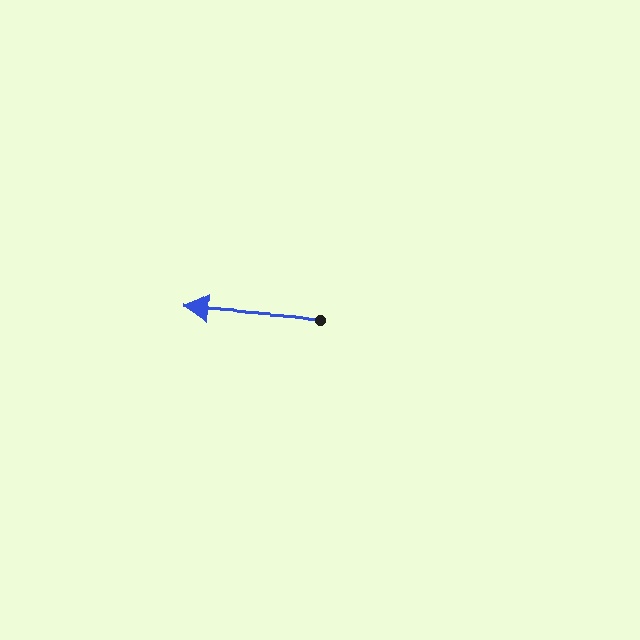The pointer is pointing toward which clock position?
Roughly 9 o'clock.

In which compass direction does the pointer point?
West.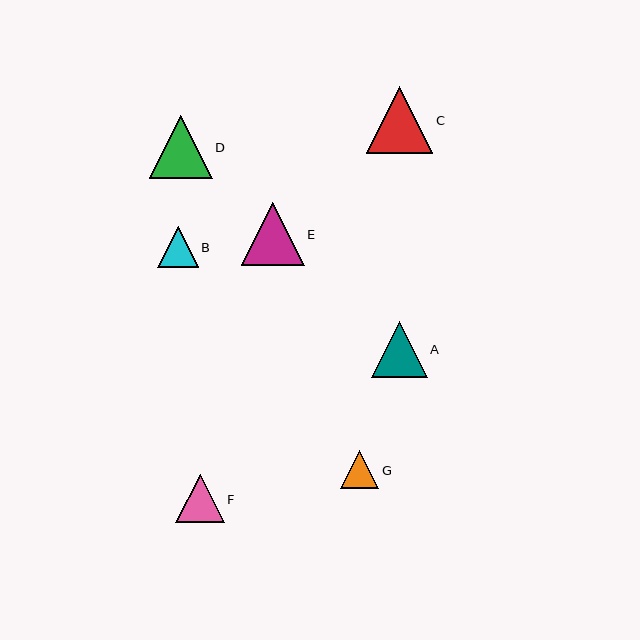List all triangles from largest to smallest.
From largest to smallest: C, E, D, A, F, B, G.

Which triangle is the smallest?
Triangle G is the smallest with a size of approximately 38 pixels.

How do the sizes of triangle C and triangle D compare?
Triangle C and triangle D are approximately the same size.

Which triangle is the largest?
Triangle C is the largest with a size of approximately 66 pixels.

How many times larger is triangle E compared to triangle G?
Triangle E is approximately 1.7 times the size of triangle G.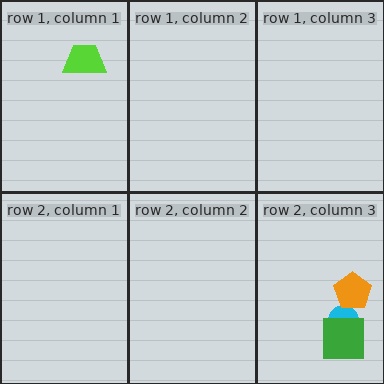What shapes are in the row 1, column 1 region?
The lime trapezoid.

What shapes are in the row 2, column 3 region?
The cyan circle, the orange pentagon, the green square.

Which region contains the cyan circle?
The row 2, column 3 region.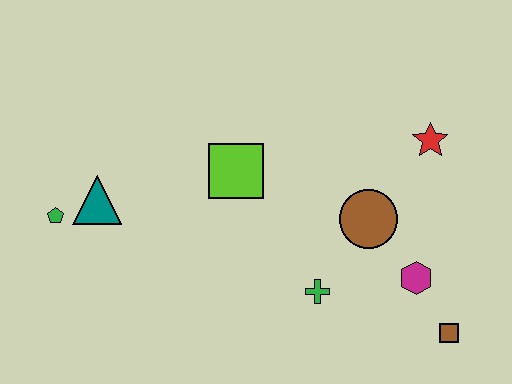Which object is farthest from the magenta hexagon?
The green pentagon is farthest from the magenta hexagon.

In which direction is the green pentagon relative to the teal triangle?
The green pentagon is to the left of the teal triangle.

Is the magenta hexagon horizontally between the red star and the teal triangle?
Yes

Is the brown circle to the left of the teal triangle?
No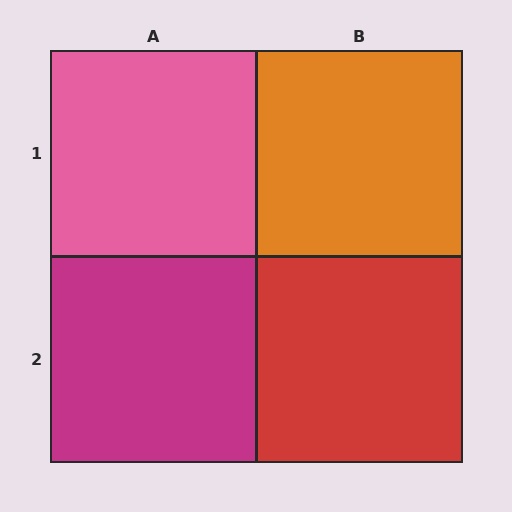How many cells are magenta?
1 cell is magenta.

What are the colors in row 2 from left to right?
Magenta, red.